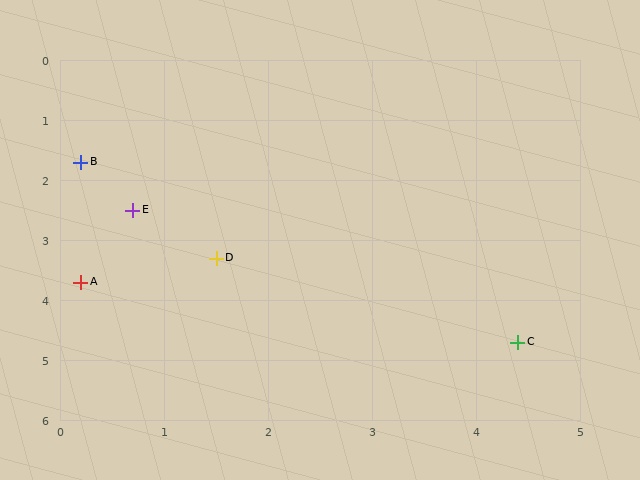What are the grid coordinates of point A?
Point A is at approximately (0.2, 3.7).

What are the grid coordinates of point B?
Point B is at approximately (0.2, 1.7).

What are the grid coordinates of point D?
Point D is at approximately (1.5, 3.3).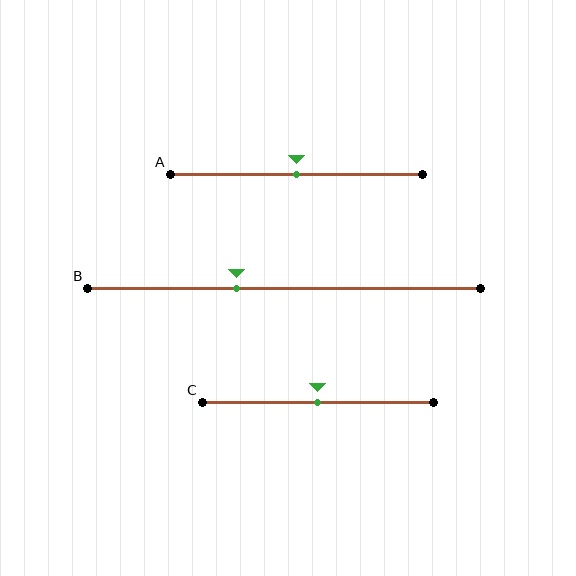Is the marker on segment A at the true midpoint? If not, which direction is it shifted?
Yes, the marker on segment A is at the true midpoint.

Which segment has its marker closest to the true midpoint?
Segment A has its marker closest to the true midpoint.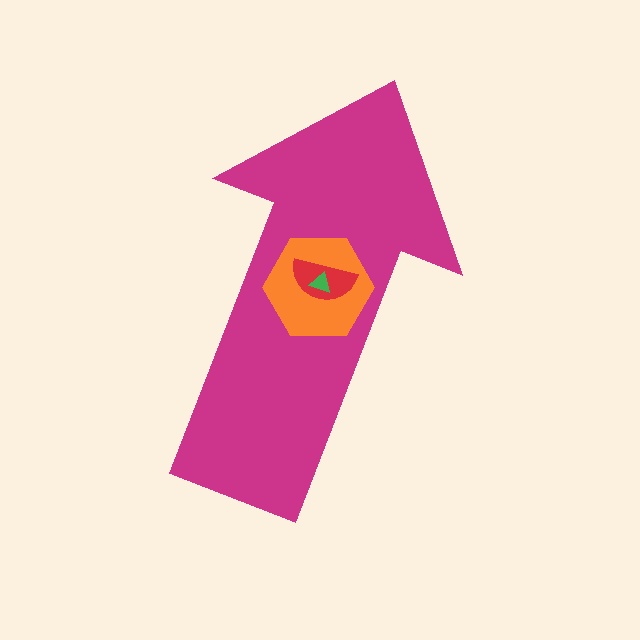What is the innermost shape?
The green triangle.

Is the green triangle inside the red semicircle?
Yes.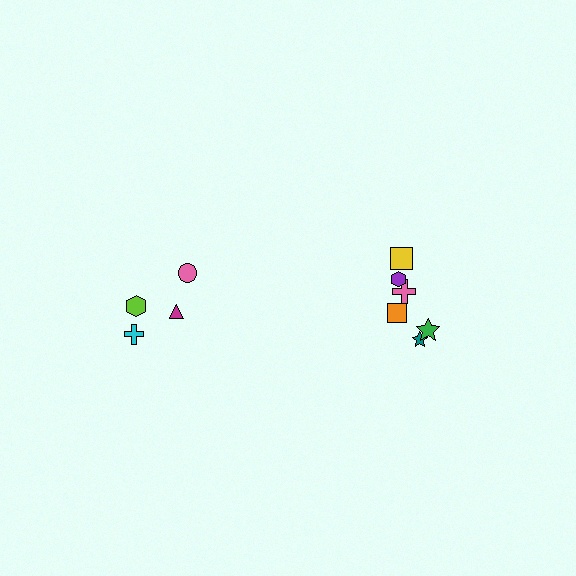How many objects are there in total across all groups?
There are 10 objects.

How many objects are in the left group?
There are 4 objects.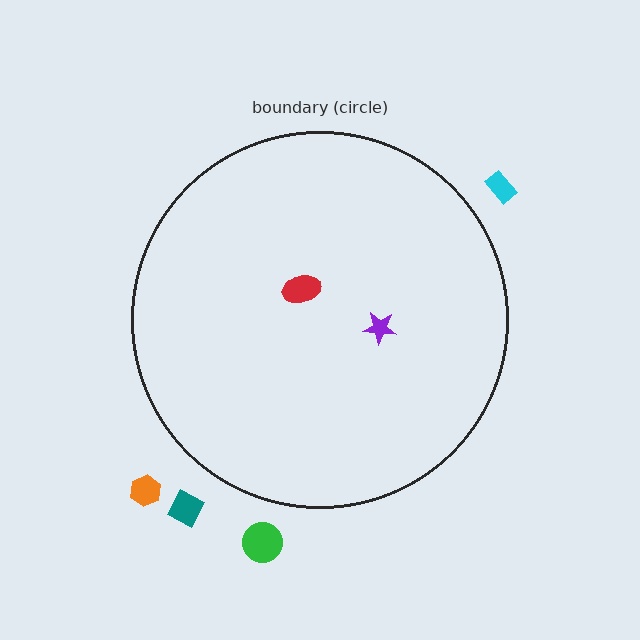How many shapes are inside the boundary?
2 inside, 4 outside.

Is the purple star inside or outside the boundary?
Inside.